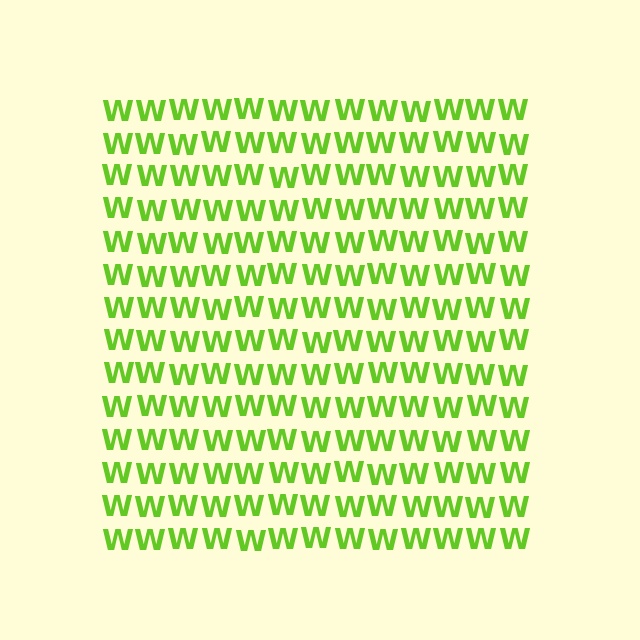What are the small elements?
The small elements are letter W's.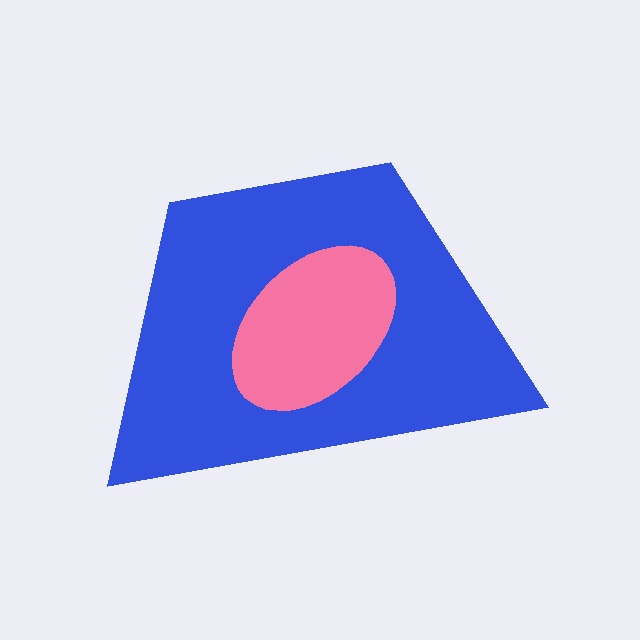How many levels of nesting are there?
2.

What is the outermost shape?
The blue trapezoid.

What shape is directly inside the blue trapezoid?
The pink ellipse.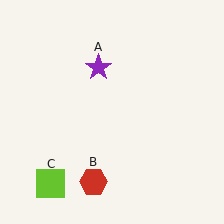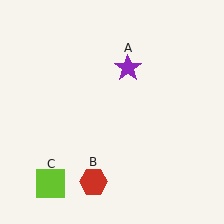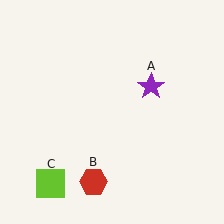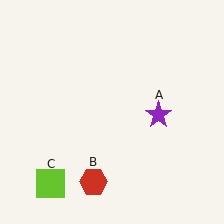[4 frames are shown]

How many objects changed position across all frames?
1 object changed position: purple star (object A).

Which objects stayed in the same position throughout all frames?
Red hexagon (object B) and lime square (object C) remained stationary.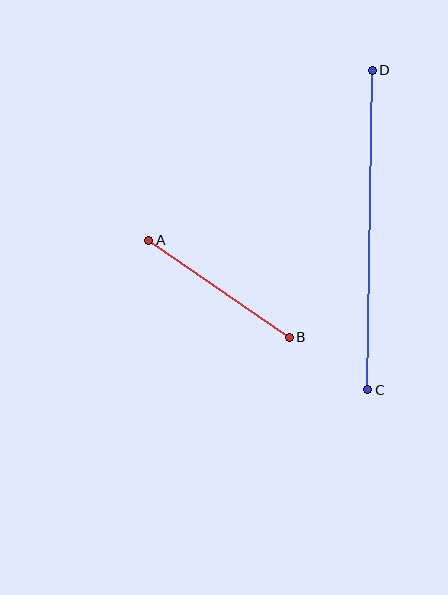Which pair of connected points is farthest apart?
Points C and D are farthest apart.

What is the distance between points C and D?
The distance is approximately 319 pixels.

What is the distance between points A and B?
The distance is approximately 171 pixels.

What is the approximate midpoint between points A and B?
The midpoint is at approximately (219, 289) pixels.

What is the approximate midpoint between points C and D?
The midpoint is at approximately (370, 230) pixels.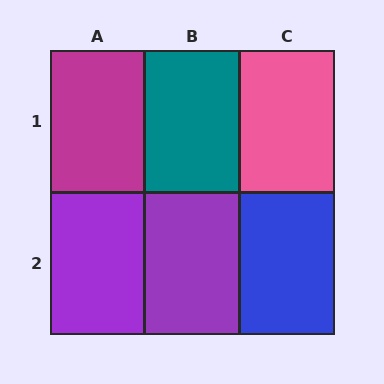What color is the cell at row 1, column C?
Pink.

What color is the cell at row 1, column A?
Magenta.